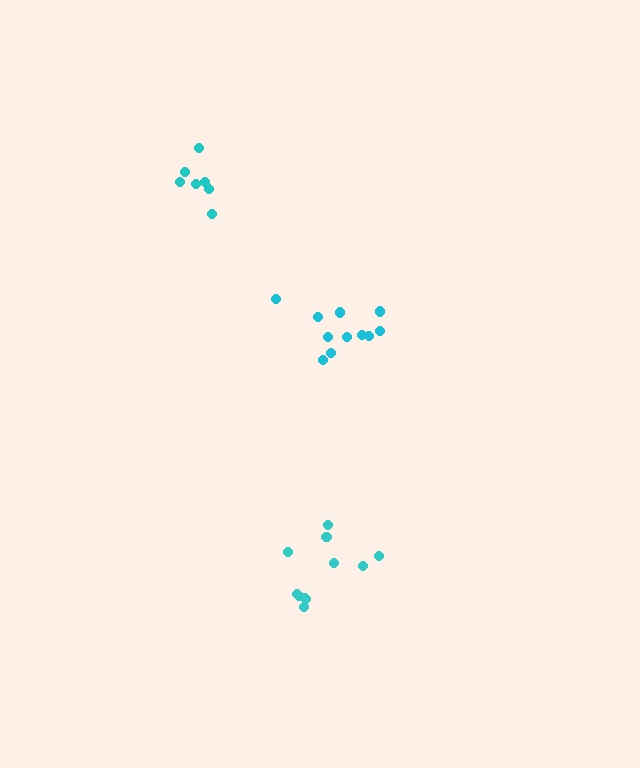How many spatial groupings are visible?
There are 3 spatial groupings.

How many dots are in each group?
Group 1: 7 dots, Group 2: 11 dots, Group 3: 11 dots (29 total).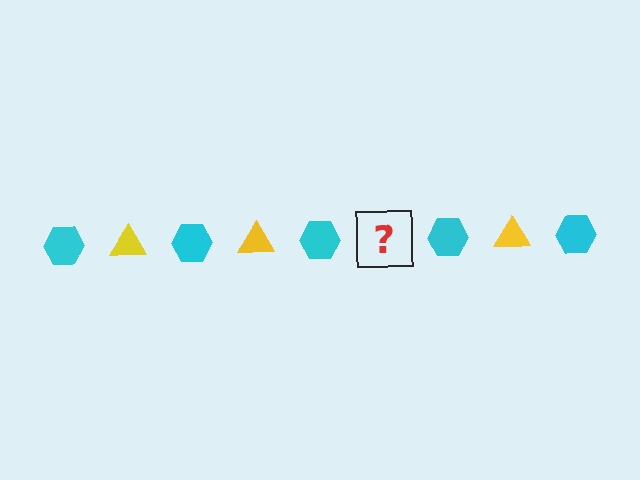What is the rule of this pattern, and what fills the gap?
The rule is that the pattern alternates between cyan hexagon and yellow triangle. The gap should be filled with a yellow triangle.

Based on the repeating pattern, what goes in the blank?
The blank should be a yellow triangle.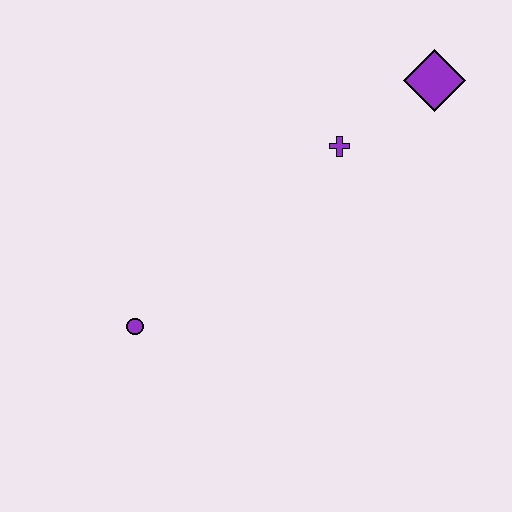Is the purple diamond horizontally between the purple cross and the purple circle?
No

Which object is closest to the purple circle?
The purple cross is closest to the purple circle.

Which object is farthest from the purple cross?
The purple circle is farthest from the purple cross.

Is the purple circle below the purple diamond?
Yes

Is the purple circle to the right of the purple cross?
No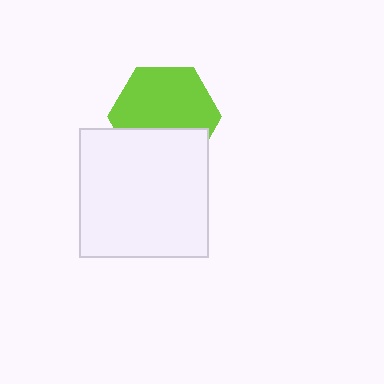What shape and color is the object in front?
The object in front is a white square.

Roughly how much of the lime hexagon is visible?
About half of it is visible (roughly 64%).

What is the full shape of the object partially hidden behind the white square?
The partially hidden object is a lime hexagon.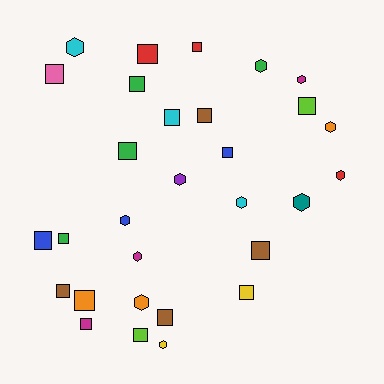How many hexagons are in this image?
There are 12 hexagons.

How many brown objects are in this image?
There are 4 brown objects.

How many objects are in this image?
There are 30 objects.